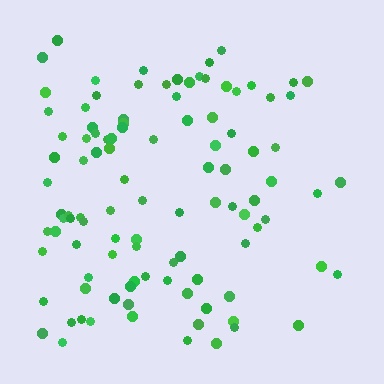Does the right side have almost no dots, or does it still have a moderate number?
Still a moderate number, just noticeably fewer than the left.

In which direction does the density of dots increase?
From right to left, with the left side densest.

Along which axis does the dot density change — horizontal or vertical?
Horizontal.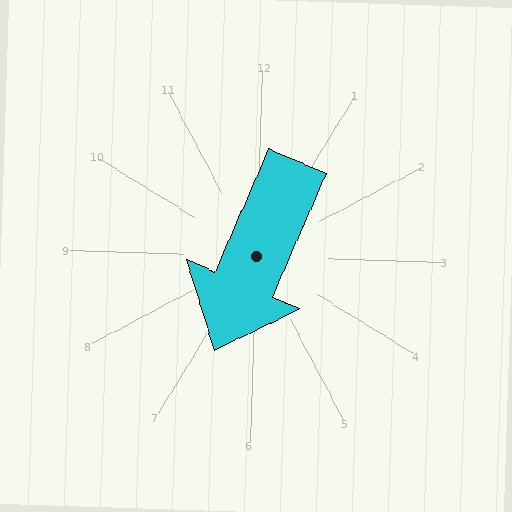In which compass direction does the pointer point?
South.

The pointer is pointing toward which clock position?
Roughly 7 o'clock.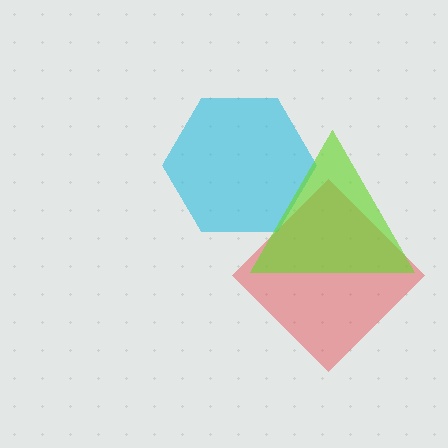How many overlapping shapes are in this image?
There are 3 overlapping shapes in the image.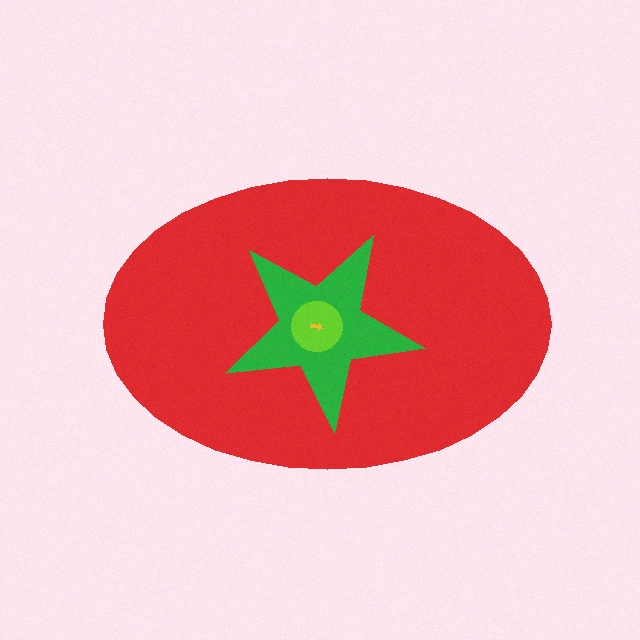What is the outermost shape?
The red ellipse.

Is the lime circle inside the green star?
Yes.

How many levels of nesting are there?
4.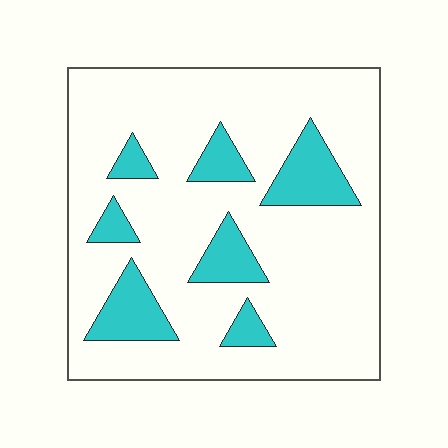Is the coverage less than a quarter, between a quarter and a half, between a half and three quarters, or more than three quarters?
Less than a quarter.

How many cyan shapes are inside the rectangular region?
7.